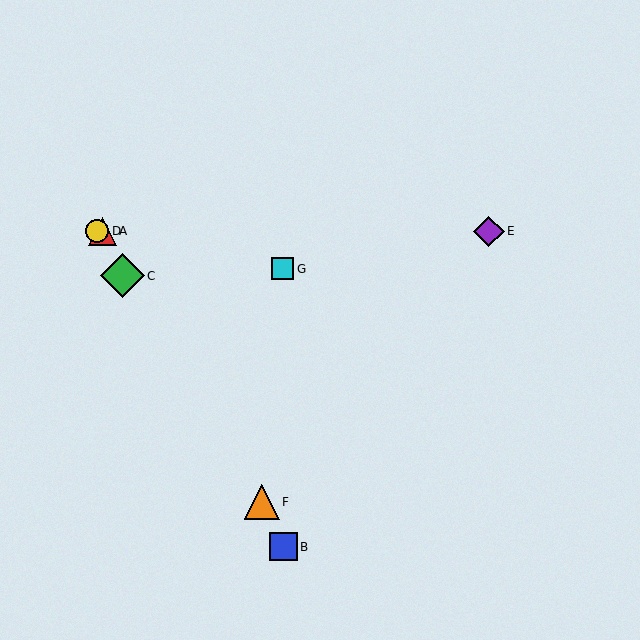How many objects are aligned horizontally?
3 objects (A, D, E) are aligned horizontally.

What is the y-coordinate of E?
Object E is at y≈231.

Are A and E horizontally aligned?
Yes, both are at y≈231.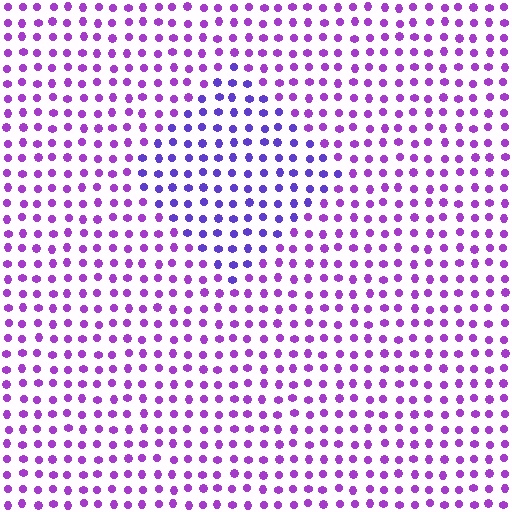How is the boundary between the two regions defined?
The boundary is defined purely by a slight shift in hue (about 29 degrees). Spacing, size, and orientation are identical on both sides.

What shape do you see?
I see a diamond.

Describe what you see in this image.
The image is filled with small purple elements in a uniform arrangement. A diamond-shaped region is visible where the elements are tinted to a slightly different hue, forming a subtle color boundary.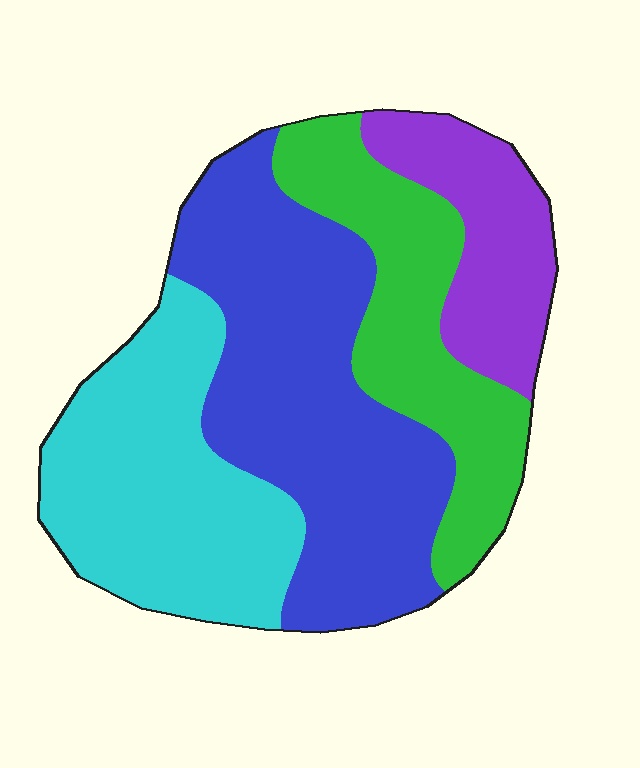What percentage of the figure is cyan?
Cyan covers about 25% of the figure.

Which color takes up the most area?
Blue, at roughly 35%.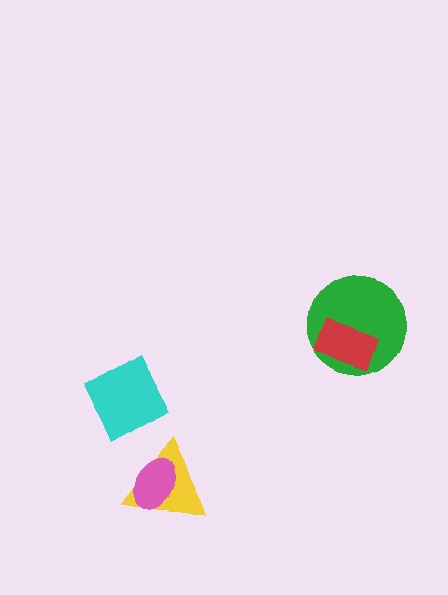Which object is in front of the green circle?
The red rectangle is in front of the green circle.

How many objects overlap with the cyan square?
0 objects overlap with the cyan square.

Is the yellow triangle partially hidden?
Yes, it is partially covered by another shape.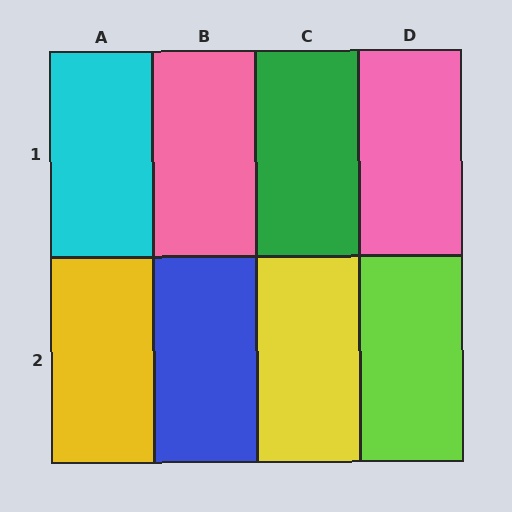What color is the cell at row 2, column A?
Yellow.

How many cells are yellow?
2 cells are yellow.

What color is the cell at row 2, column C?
Yellow.